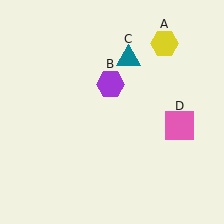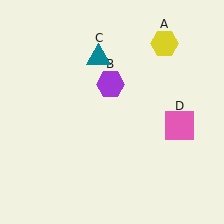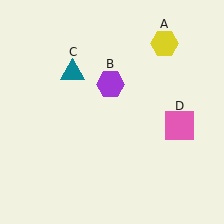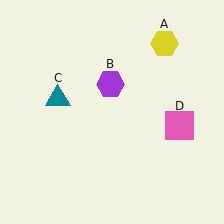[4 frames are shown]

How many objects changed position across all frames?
1 object changed position: teal triangle (object C).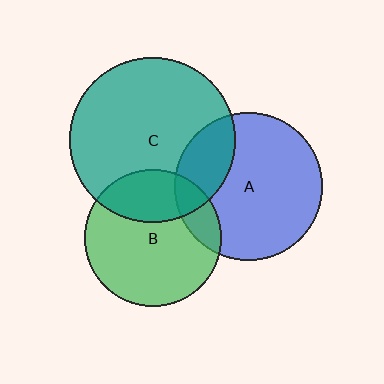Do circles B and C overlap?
Yes.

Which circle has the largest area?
Circle C (teal).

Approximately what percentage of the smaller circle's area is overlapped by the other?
Approximately 30%.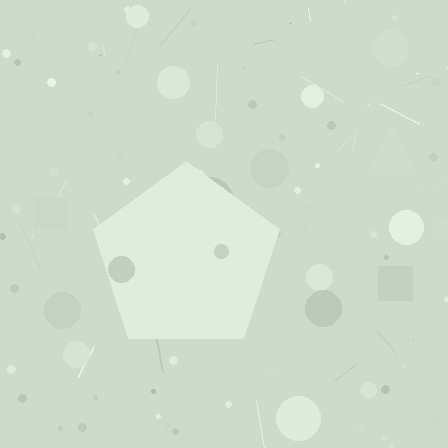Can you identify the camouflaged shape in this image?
The camouflaged shape is a pentagon.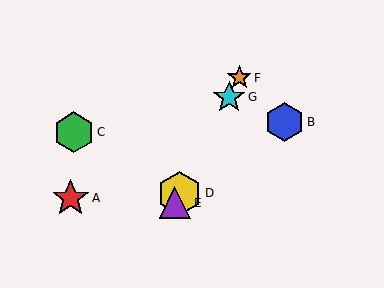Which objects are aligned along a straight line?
Objects D, E, F, G are aligned along a straight line.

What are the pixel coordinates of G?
Object G is at (229, 97).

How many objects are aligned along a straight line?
4 objects (D, E, F, G) are aligned along a straight line.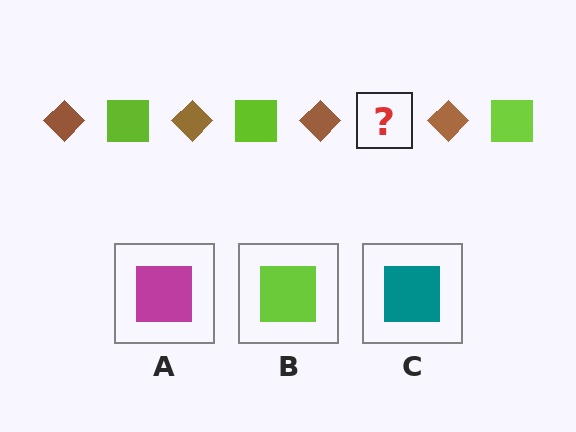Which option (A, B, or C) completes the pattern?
B.